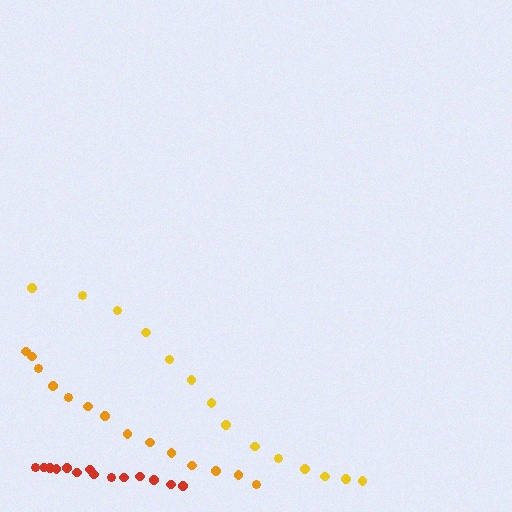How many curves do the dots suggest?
There are 3 distinct paths.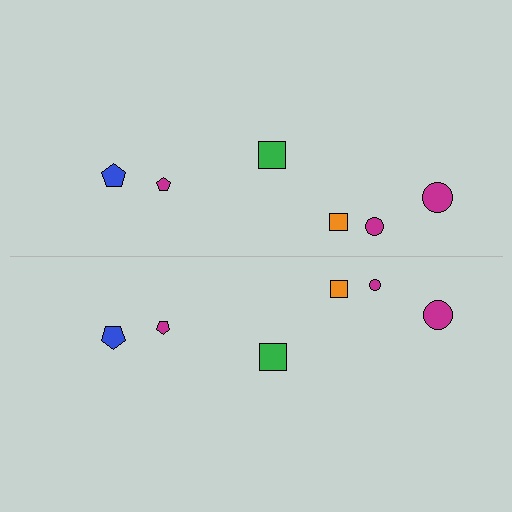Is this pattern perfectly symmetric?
No, the pattern is not perfectly symmetric. The magenta circle on the bottom side has a different size than its mirror counterpart.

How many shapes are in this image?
There are 12 shapes in this image.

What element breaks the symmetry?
The magenta circle on the bottom side has a different size than its mirror counterpart.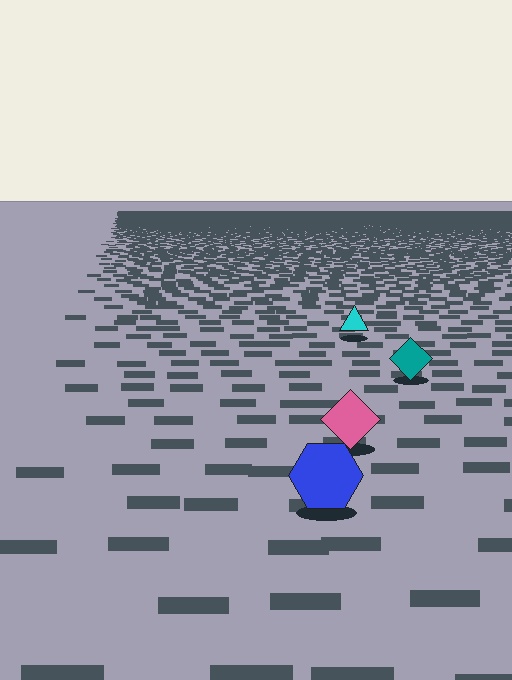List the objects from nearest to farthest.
From nearest to farthest: the blue hexagon, the pink diamond, the teal diamond, the cyan triangle.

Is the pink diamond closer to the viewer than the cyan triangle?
Yes. The pink diamond is closer — you can tell from the texture gradient: the ground texture is coarser near it.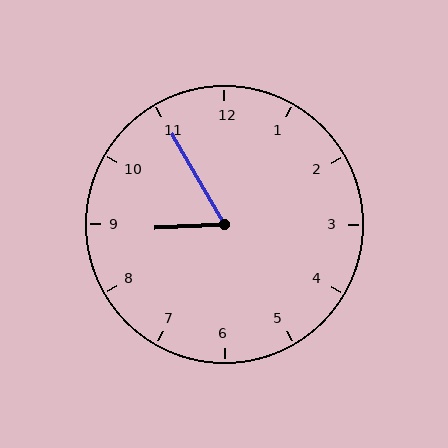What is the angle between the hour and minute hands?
Approximately 62 degrees.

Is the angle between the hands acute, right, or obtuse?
It is acute.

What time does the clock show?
8:55.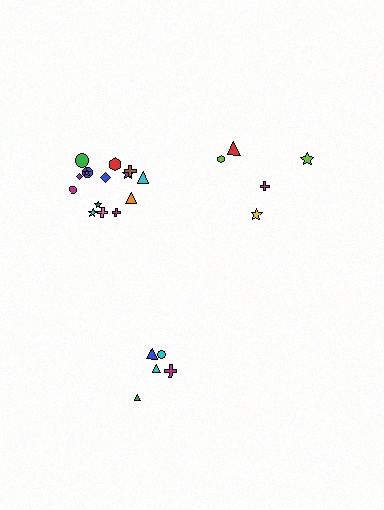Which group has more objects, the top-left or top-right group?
The top-left group.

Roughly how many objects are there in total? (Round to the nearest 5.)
Roughly 25 objects in total.